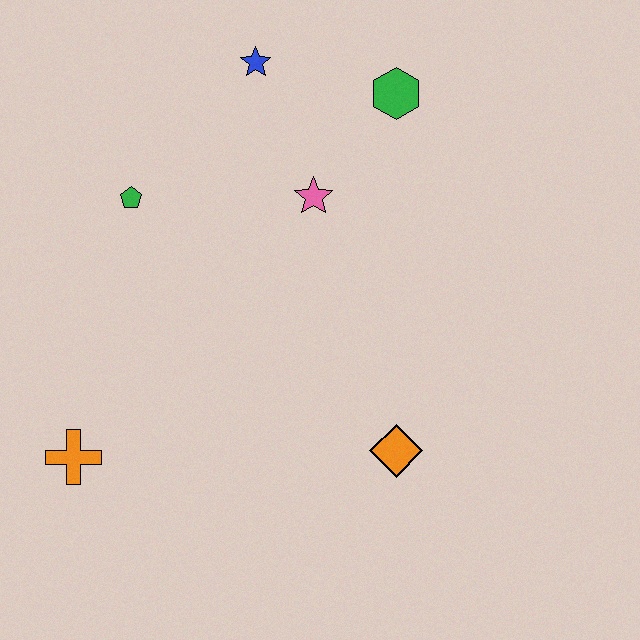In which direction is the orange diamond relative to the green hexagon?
The orange diamond is below the green hexagon.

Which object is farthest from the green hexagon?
The orange cross is farthest from the green hexagon.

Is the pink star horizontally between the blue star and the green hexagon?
Yes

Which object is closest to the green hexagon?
The pink star is closest to the green hexagon.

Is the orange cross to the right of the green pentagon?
No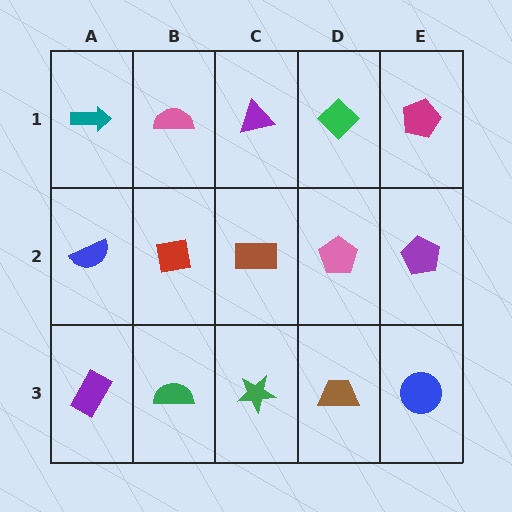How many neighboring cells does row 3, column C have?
3.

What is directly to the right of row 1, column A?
A pink semicircle.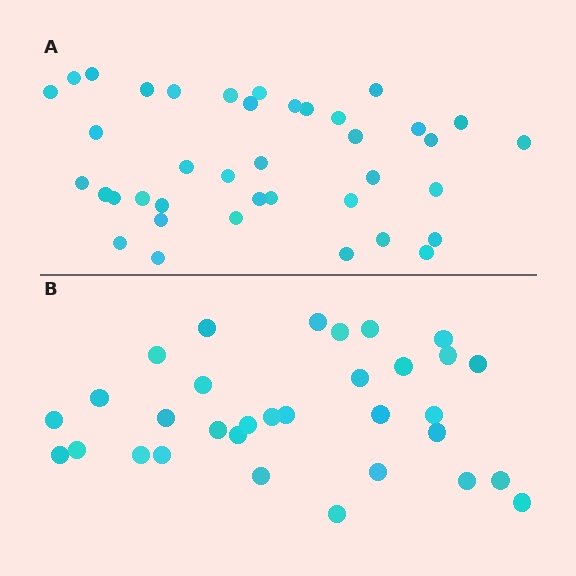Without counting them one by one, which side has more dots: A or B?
Region A (the top region) has more dots.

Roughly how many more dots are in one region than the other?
Region A has roughly 8 or so more dots than region B.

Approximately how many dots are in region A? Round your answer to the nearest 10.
About 40 dots. (The exact count is 39, which rounds to 40.)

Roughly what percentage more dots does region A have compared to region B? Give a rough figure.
About 20% more.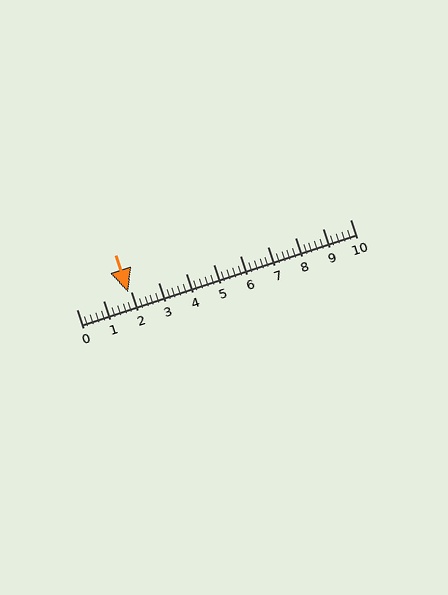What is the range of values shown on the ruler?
The ruler shows values from 0 to 10.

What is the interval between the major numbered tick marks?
The major tick marks are spaced 1 units apart.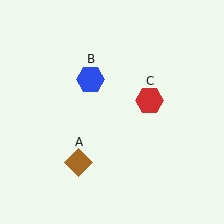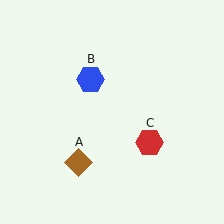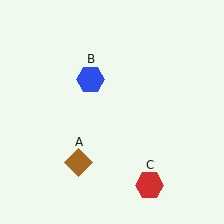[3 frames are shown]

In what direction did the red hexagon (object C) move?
The red hexagon (object C) moved down.